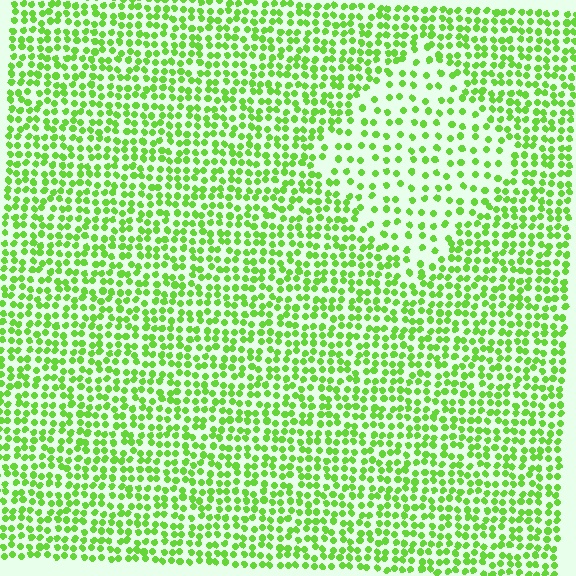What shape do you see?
I see a diamond.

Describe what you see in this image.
The image contains small lime elements arranged at two different densities. A diamond-shaped region is visible where the elements are less densely packed than the surrounding area.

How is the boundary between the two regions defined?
The boundary is defined by a change in element density (approximately 2.0x ratio). All elements are the same color, size, and shape.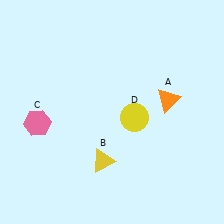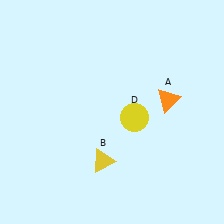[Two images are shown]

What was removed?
The pink hexagon (C) was removed in Image 2.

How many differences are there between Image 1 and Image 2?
There is 1 difference between the two images.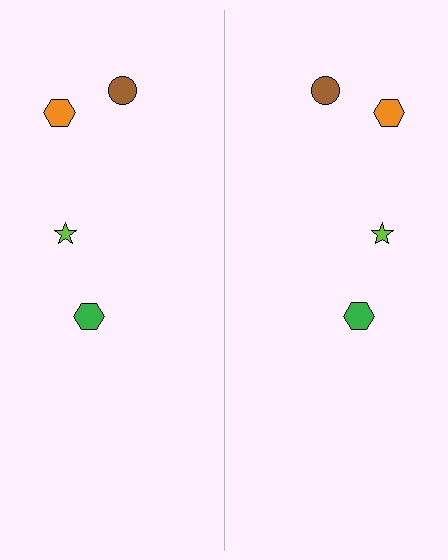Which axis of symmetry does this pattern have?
The pattern has a vertical axis of symmetry running through the center of the image.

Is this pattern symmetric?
Yes, this pattern has bilateral (reflection) symmetry.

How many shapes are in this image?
There are 8 shapes in this image.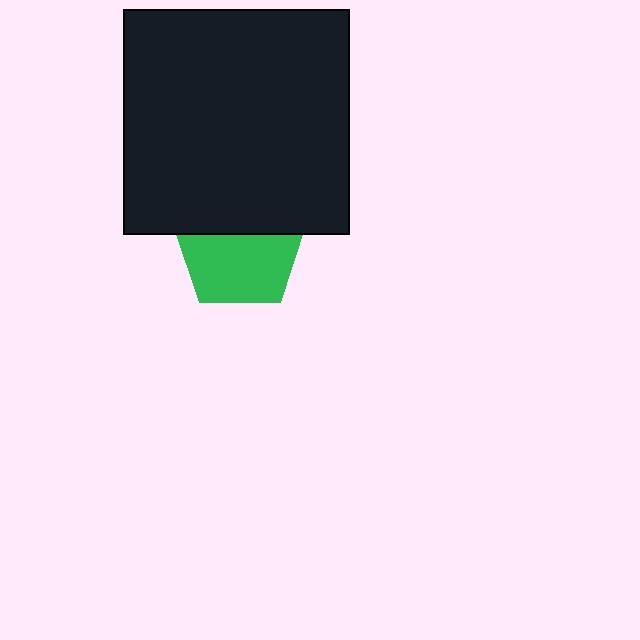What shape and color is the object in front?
The object in front is a black square.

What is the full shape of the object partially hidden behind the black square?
The partially hidden object is a green pentagon.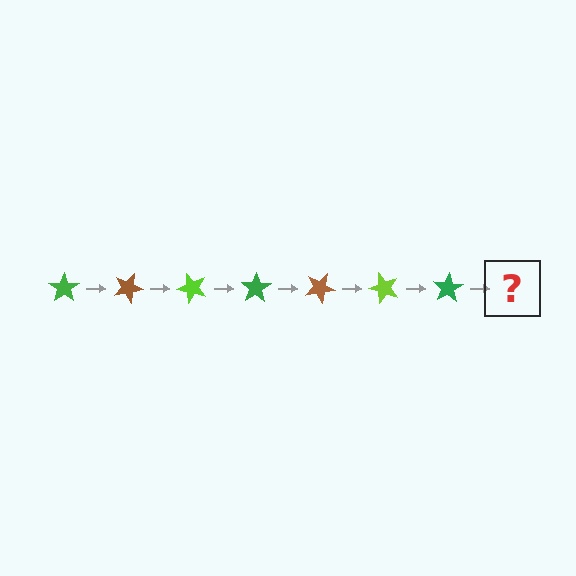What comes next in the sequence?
The next element should be a brown star, rotated 175 degrees from the start.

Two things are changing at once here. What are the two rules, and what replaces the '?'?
The two rules are that it rotates 25 degrees each step and the color cycles through green, brown, and lime. The '?' should be a brown star, rotated 175 degrees from the start.